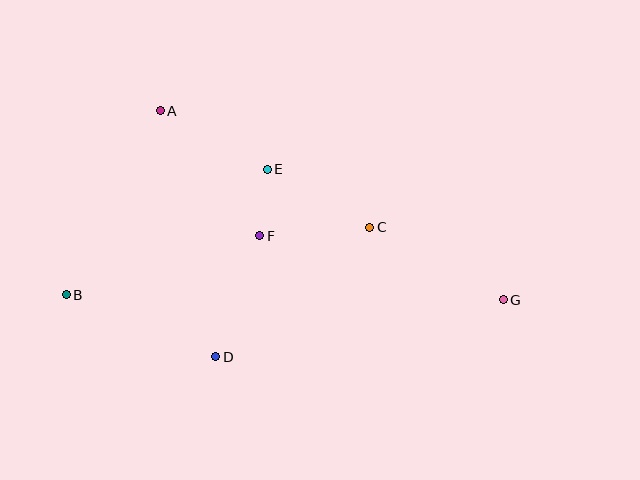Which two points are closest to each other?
Points E and F are closest to each other.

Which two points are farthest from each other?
Points B and G are farthest from each other.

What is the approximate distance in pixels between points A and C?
The distance between A and C is approximately 240 pixels.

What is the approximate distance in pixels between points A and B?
The distance between A and B is approximately 206 pixels.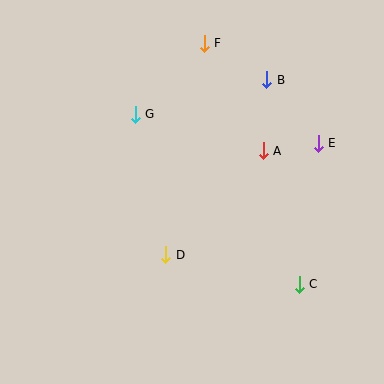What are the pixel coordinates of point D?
Point D is at (166, 255).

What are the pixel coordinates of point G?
Point G is at (135, 114).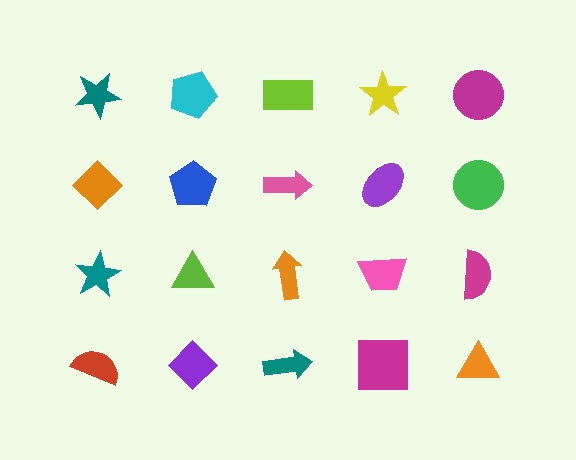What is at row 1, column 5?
A magenta circle.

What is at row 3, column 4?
A pink trapezoid.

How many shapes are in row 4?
5 shapes.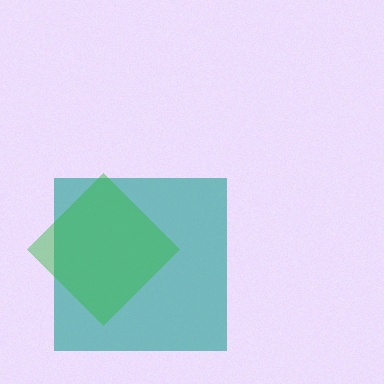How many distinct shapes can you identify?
There are 2 distinct shapes: a teal square, a green diamond.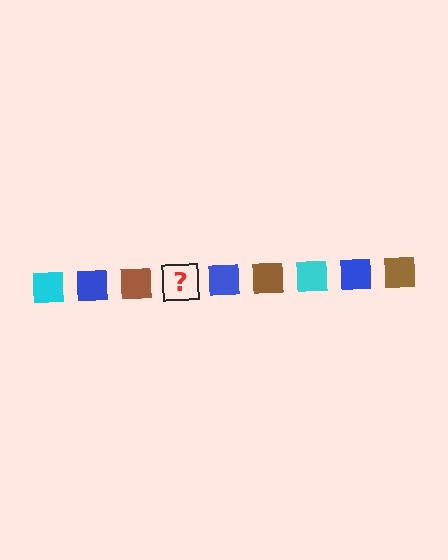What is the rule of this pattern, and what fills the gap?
The rule is that the pattern cycles through cyan, blue, brown squares. The gap should be filled with a cyan square.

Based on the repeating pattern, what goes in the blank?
The blank should be a cyan square.